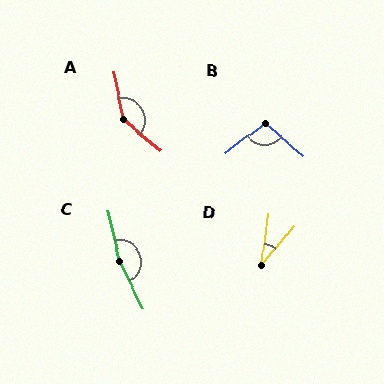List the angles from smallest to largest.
D (32°), B (102°), A (140°), C (166°).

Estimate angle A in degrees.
Approximately 140 degrees.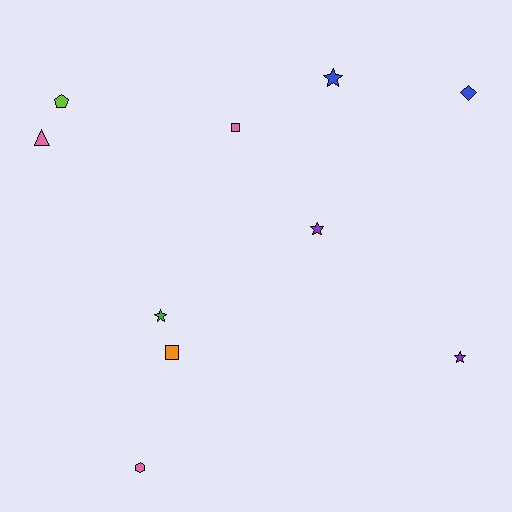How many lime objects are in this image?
There is 1 lime object.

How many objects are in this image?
There are 10 objects.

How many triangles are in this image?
There is 1 triangle.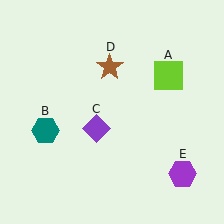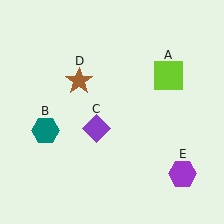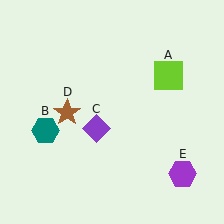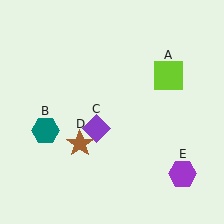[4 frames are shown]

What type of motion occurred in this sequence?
The brown star (object D) rotated counterclockwise around the center of the scene.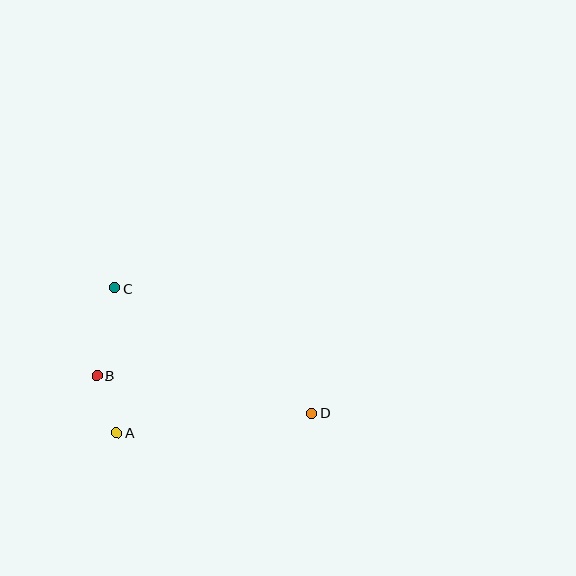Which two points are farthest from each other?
Points C and D are farthest from each other.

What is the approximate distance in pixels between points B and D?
The distance between B and D is approximately 218 pixels.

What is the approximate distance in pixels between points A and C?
The distance between A and C is approximately 145 pixels.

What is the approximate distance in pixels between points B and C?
The distance between B and C is approximately 89 pixels.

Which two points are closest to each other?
Points A and B are closest to each other.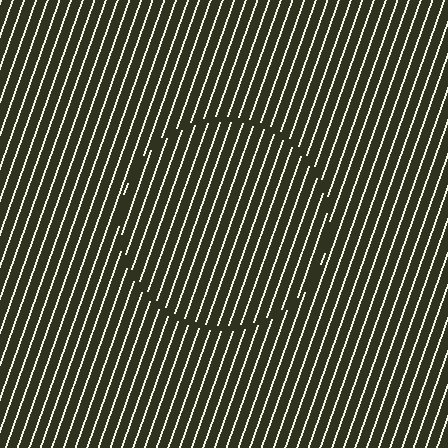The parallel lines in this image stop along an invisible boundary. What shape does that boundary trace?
An illusory circle. The interior of the shape contains the same grating, shifted by half a period — the contour is defined by the phase discontinuity where line-ends from the inner and outer gratings abut.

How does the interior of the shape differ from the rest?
The interior of the shape contains the same grating, shifted by half a period — the contour is defined by the phase discontinuity where line-ends from the inner and outer gratings abut.